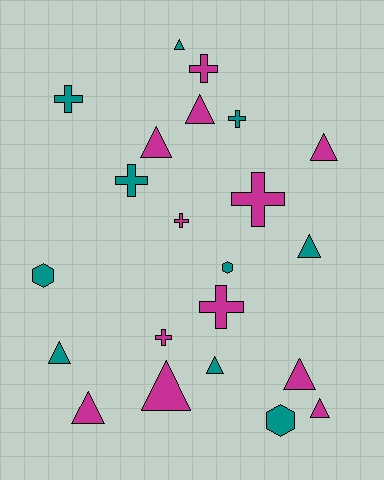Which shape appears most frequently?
Triangle, with 11 objects.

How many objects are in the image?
There are 22 objects.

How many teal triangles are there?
There are 4 teal triangles.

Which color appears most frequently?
Magenta, with 12 objects.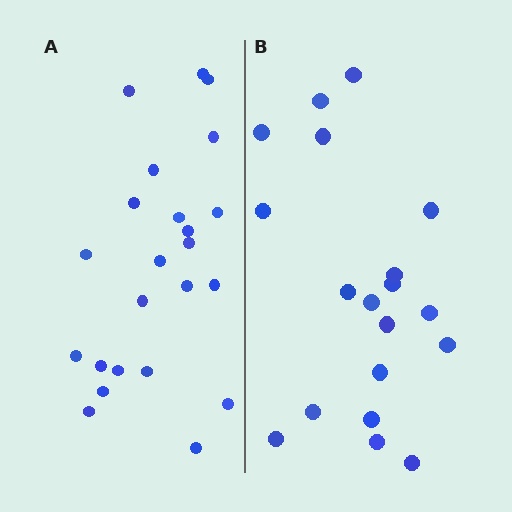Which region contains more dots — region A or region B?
Region A (the left region) has more dots.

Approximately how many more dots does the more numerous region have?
Region A has about 4 more dots than region B.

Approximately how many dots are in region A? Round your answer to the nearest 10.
About 20 dots. (The exact count is 23, which rounds to 20.)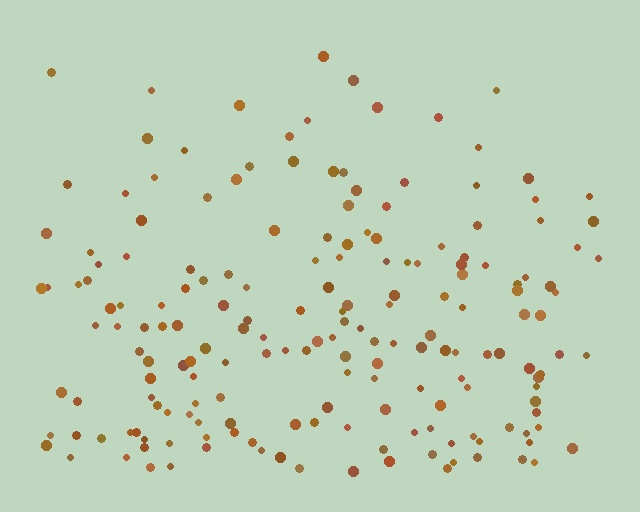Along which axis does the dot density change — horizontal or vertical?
Vertical.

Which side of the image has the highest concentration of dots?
The bottom.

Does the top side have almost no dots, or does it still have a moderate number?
Still a moderate number, just noticeably fewer than the bottom.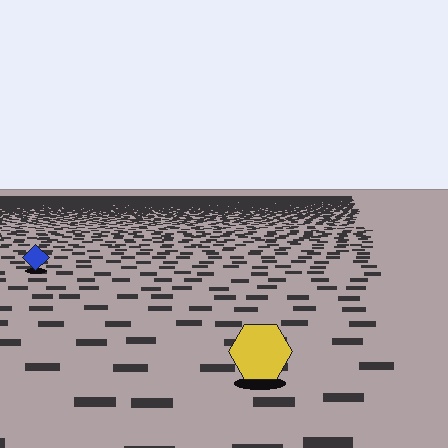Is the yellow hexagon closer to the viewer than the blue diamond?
Yes. The yellow hexagon is closer — you can tell from the texture gradient: the ground texture is coarser near it.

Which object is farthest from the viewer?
The blue diamond is farthest from the viewer. It appears smaller and the ground texture around it is denser.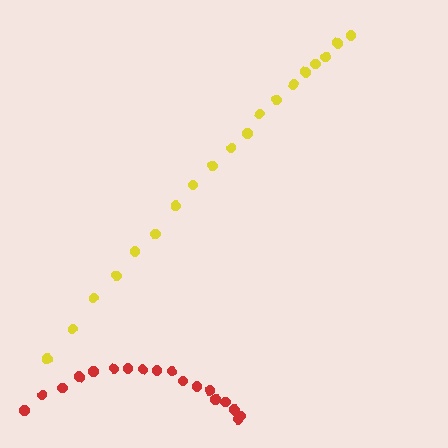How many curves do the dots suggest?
There are 2 distinct paths.